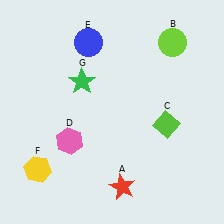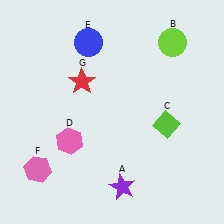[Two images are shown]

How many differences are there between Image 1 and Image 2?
There are 3 differences between the two images.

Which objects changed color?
A changed from red to purple. F changed from yellow to pink. G changed from green to red.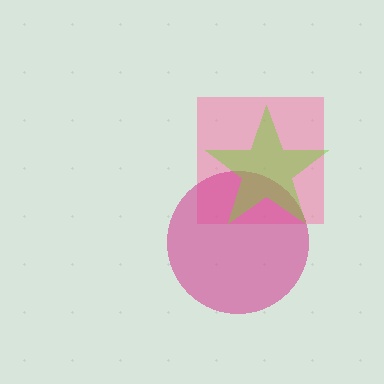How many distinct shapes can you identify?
There are 3 distinct shapes: a pink square, a magenta circle, a lime star.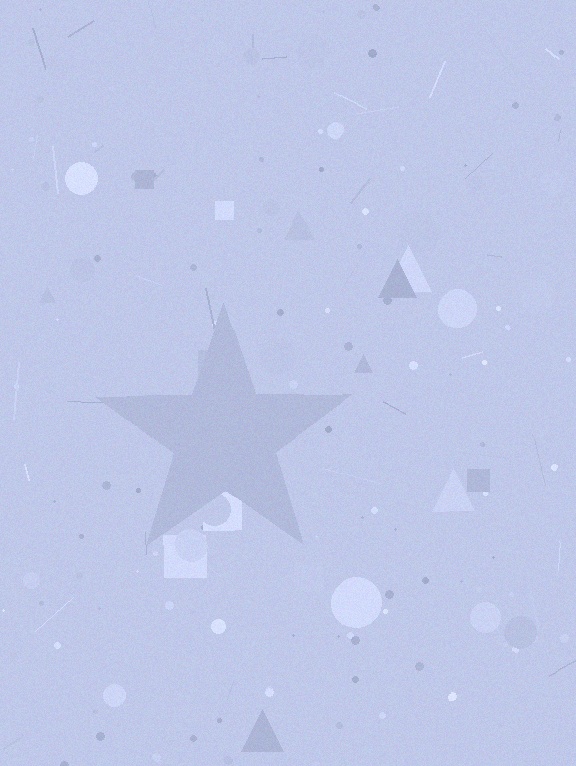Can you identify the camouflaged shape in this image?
The camouflaged shape is a star.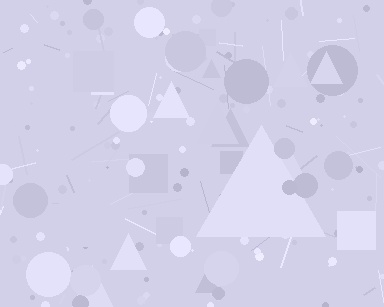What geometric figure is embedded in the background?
A triangle is embedded in the background.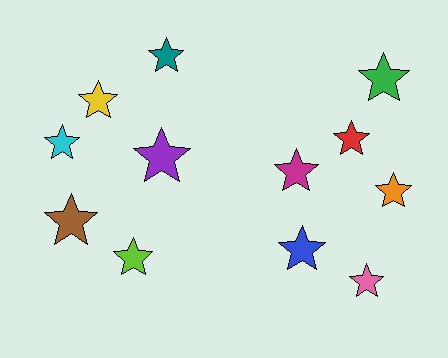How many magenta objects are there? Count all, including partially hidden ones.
There is 1 magenta object.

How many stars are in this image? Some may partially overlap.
There are 12 stars.